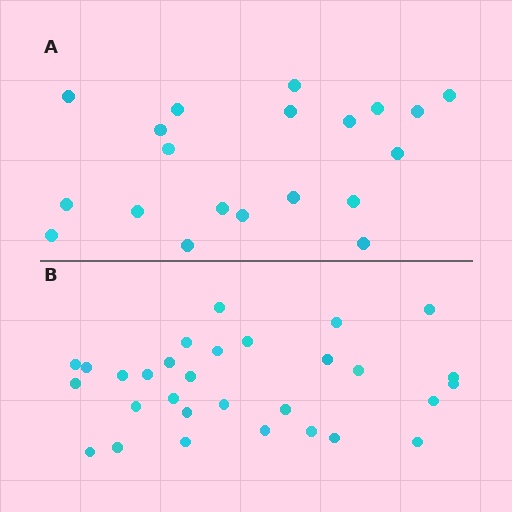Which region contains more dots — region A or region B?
Region B (the bottom region) has more dots.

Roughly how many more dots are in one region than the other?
Region B has roughly 10 or so more dots than region A.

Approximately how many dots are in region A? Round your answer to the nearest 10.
About 20 dots.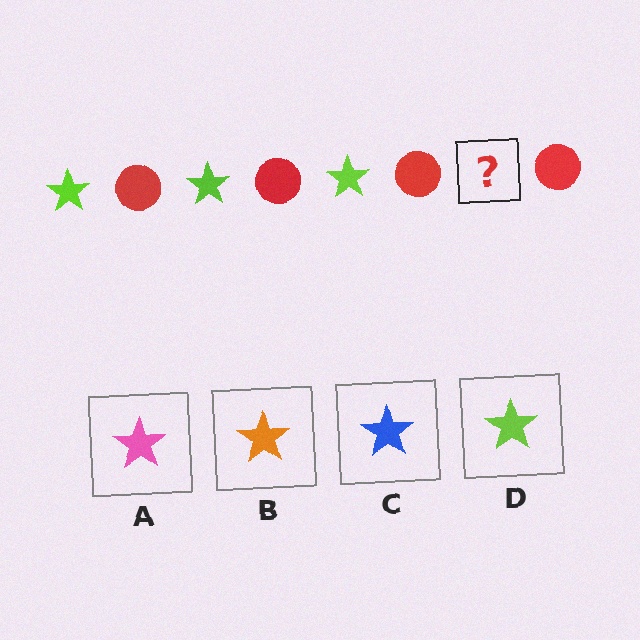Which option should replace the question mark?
Option D.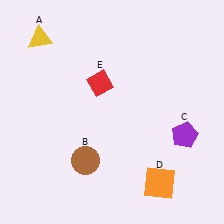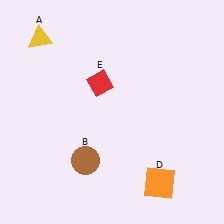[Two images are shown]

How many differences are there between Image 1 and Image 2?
There is 1 difference between the two images.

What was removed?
The purple pentagon (C) was removed in Image 2.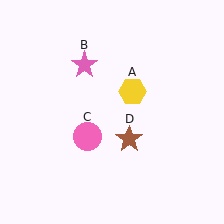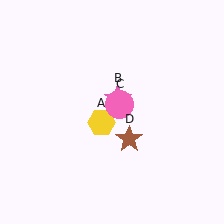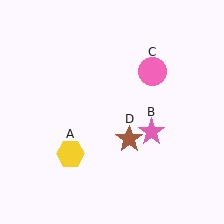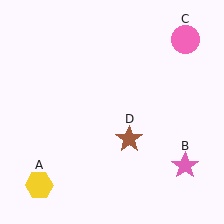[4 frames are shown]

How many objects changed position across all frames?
3 objects changed position: yellow hexagon (object A), pink star (object B), pink circle (object C).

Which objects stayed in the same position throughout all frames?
Brown star (object D) remained stationary.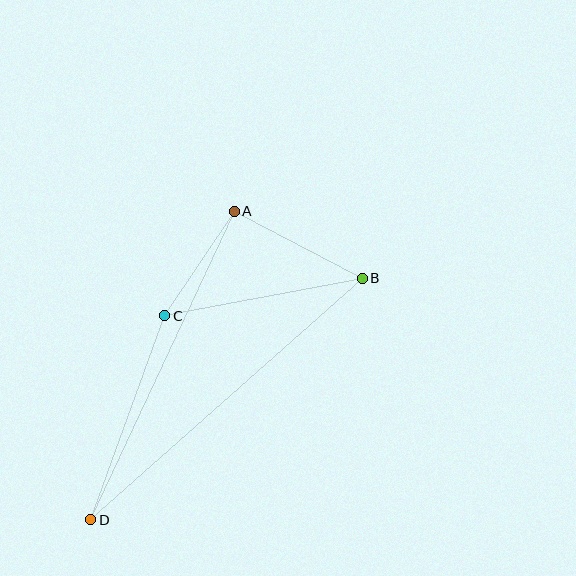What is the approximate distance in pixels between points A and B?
The distance between A and B is approximately 145 pixels.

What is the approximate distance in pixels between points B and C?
The distance between B and C is approximately 201 pixels.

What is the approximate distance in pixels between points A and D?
The distance between A and D is approximately 340 pixels.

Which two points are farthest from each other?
Points B and D are farthest from each other.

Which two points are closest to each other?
Points A and C are closest to each other.